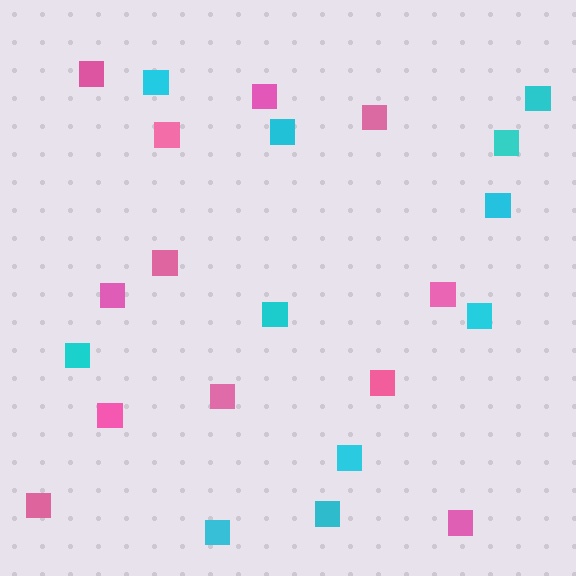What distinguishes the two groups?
There are 2 groups: one group of cyan squares (11) and one group of pink squares (12).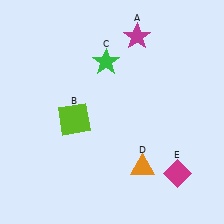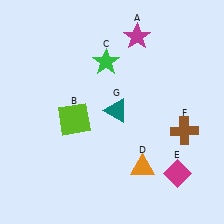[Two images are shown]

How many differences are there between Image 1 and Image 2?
There are 2 differences between the two images.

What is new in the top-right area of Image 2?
A teal triangle (G) was added in the top-right area of Image 2.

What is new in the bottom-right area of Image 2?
A brown cross (F) was added in the bottom-right area of Image 2.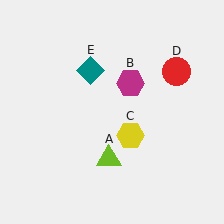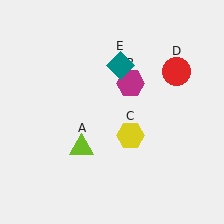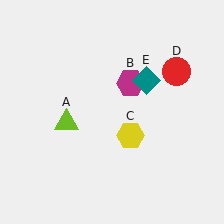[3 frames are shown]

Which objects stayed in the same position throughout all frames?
Magenta hexagon (object B) and yellow hexagon (object C) and red circle (object D) remained stationary.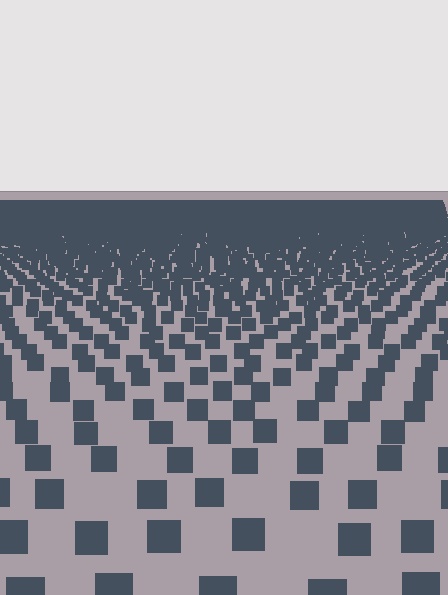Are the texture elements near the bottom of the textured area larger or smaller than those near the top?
Larger. Near the bottom, elements are closer to the viewer and appear at a bigger on-screen size.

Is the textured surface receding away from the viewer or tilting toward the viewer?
The surface is receding away from the viewer. Texture elements get smaller and denser toward the top.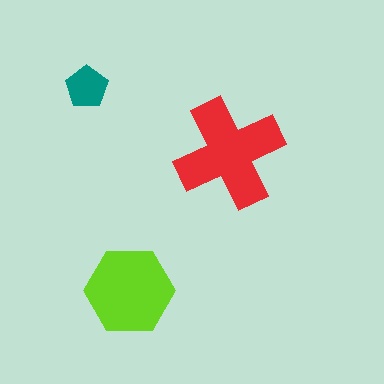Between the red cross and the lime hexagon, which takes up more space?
The red cross.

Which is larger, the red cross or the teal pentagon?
The red cross.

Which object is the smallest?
The teal pentagon.